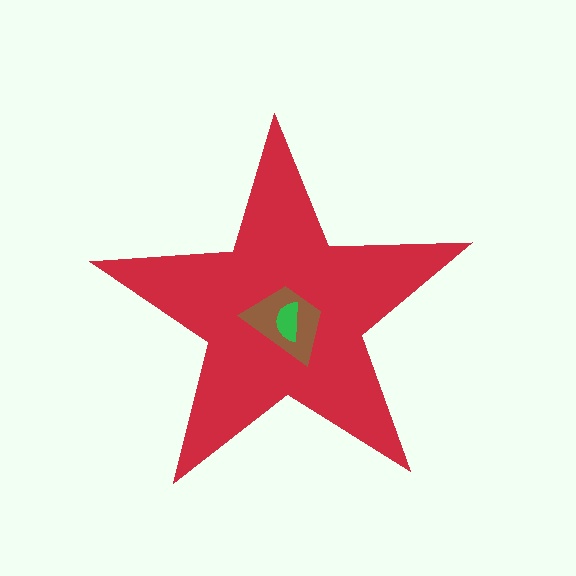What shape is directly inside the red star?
The brown trapezoid.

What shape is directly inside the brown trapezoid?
The green semicircle.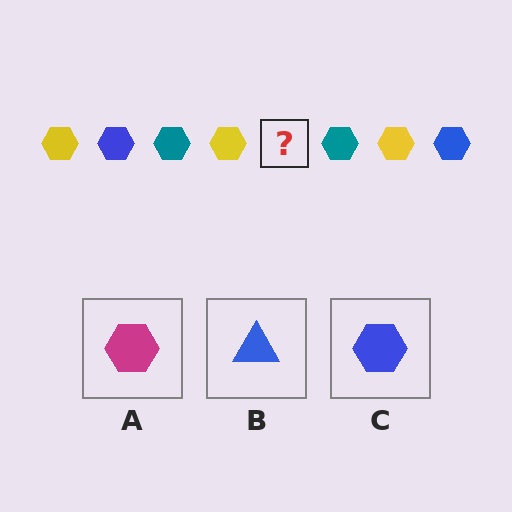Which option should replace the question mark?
Option C.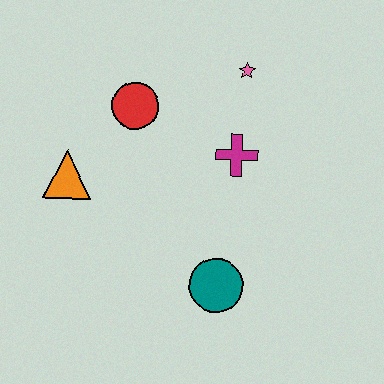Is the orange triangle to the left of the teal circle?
Yes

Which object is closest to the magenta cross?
The pink star is closest to the magenta cross.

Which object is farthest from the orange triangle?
The pink star is farthest from the orange triangle.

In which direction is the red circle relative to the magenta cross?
The red circle is to the left of the magenta cross.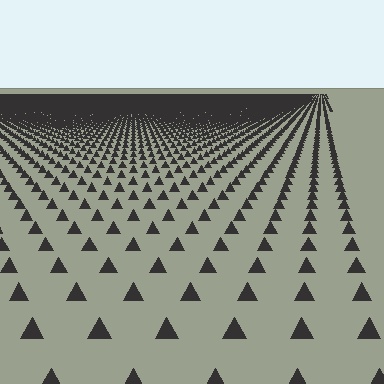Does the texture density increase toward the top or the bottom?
Density increases toward the top.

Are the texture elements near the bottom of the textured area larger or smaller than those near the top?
Larger. Near the bottom, elements are closer to the viewer and appear at a bigger on-screen size.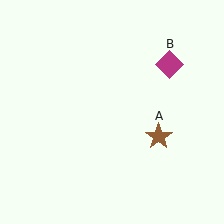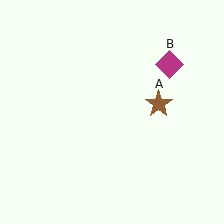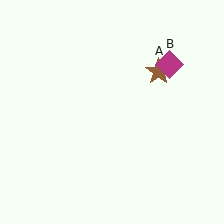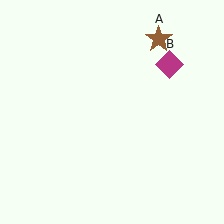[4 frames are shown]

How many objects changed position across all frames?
1 object changed position: brown star (object A).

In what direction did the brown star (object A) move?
The brown star (object A) moved up.